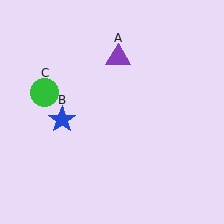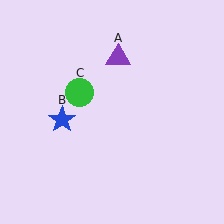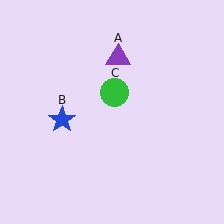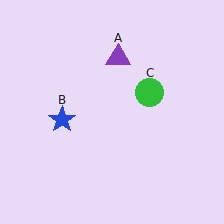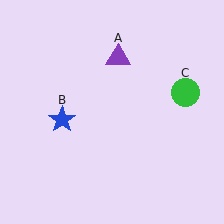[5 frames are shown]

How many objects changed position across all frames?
1 object changed position: green circle (object C).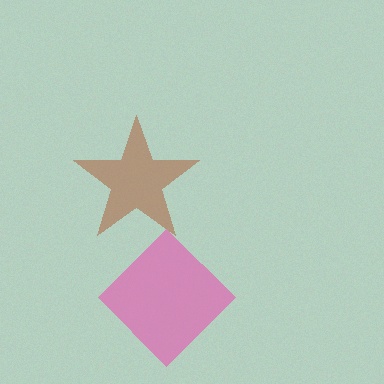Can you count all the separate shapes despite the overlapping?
Yes, there are 2 separate shapes.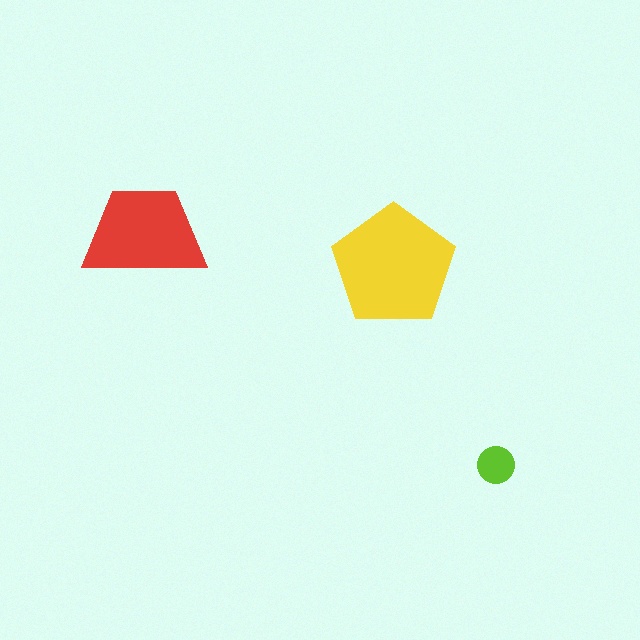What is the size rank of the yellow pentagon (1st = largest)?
1st.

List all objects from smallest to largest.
The lime circle, the red trapezoid, the yellow pentagon.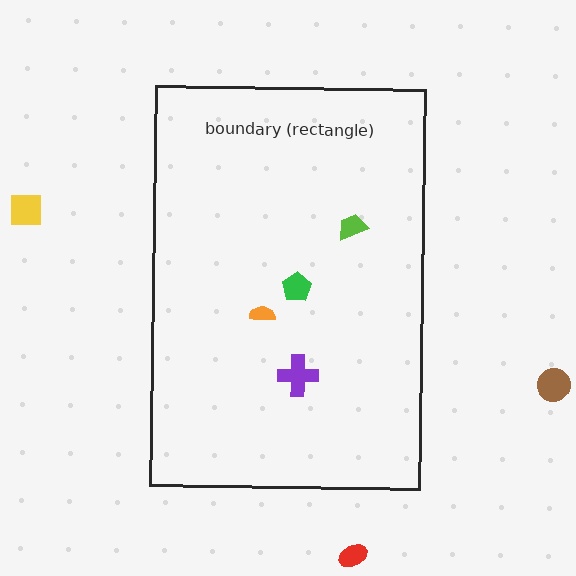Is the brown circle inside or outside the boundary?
Outside.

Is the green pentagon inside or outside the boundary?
Inside.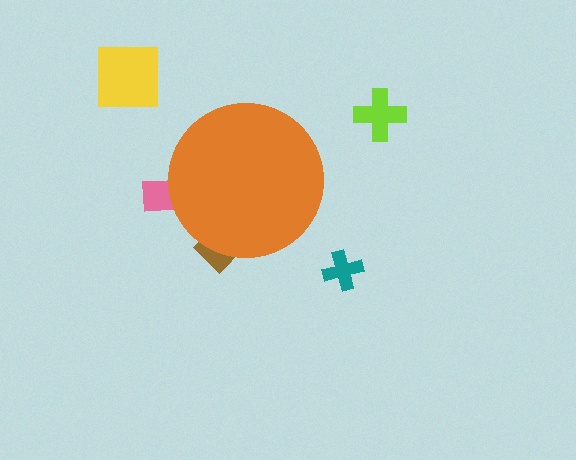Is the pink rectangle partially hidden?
Yes, the pink rectangle is partially hidden behind the orange circle.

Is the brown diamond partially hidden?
Yes, the brown diamond is partially hidden behind the orange circle.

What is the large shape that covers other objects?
An orange circle.